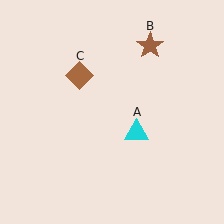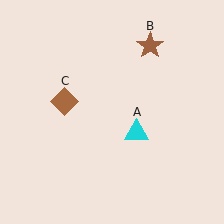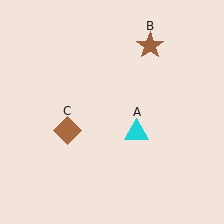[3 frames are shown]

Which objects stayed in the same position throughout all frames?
Cyan triangle (object A) and brown star (object B) remained stationary.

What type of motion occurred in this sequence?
The brown diamond (object C) rotated counterclockwise around the center of the scene.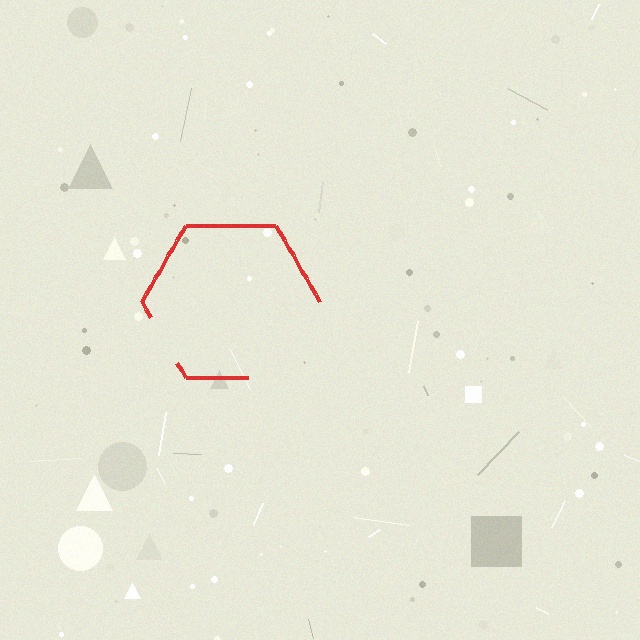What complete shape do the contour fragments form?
The contour fragments form a hexagon.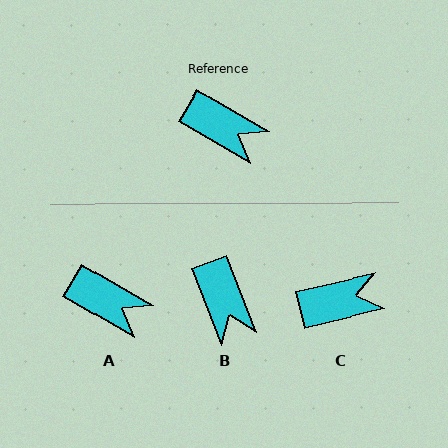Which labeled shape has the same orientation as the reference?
A.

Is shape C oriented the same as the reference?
No, it is off by about 44 degrees.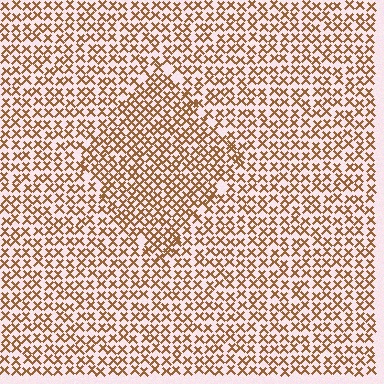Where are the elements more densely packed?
The elements are more densely packed inside the diamond boundary.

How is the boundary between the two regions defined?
The boundary is defined by a change in element density (approximately 1.4x ratio). All elements are the same color, size, and shape.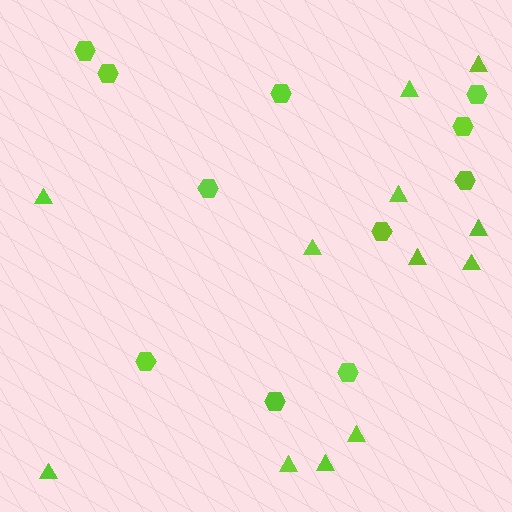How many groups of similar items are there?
There are 2 groups: one group of triangles (12) and one group of hexagons (11).